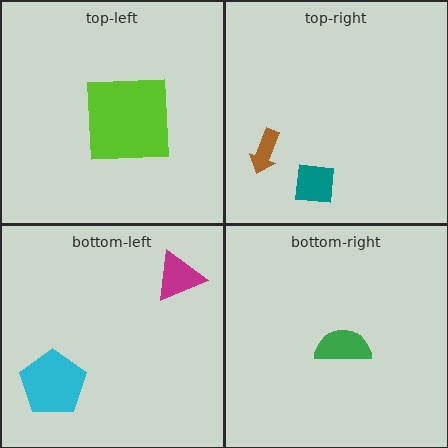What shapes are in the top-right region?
The brown arrow, the teal square.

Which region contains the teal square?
The top-right region.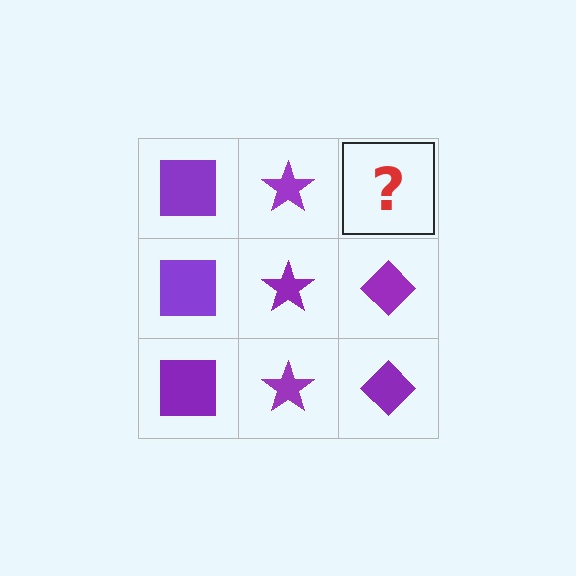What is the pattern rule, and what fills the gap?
The rule is that each column has a consistent shape. The gap should be filled with a purple diamond.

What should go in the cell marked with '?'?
The missing cell should contain a purple diamond.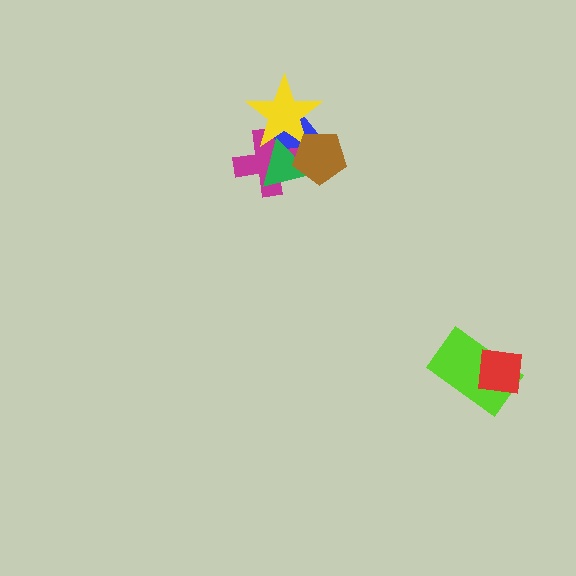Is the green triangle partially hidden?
Yes, it is partially covered by another shape.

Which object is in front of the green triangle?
The brown pentagon is in front of the green triangle.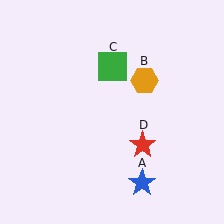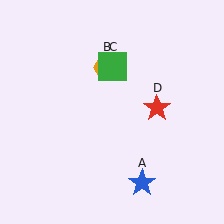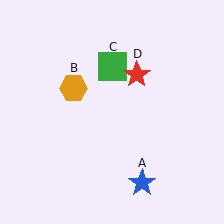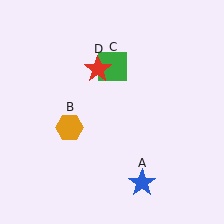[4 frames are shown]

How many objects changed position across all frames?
2 objects changed position: orange hexagon (object B), red star (object D).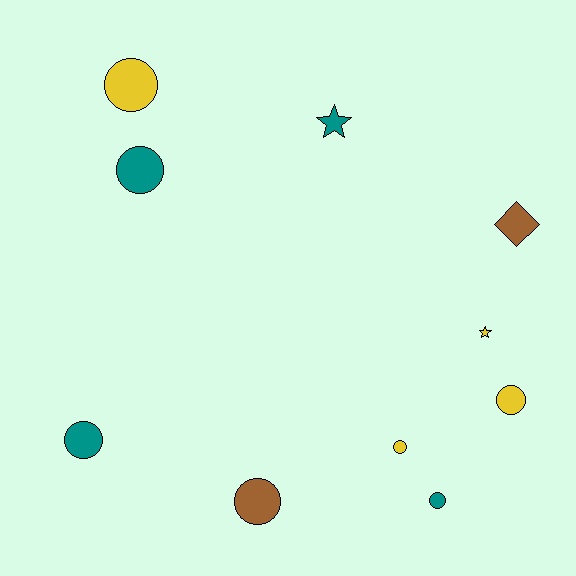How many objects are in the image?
There are 10 objects.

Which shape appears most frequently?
Circle, with 7 objects.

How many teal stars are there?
There is 1 teal star.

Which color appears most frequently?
Teal, with 4 objects.